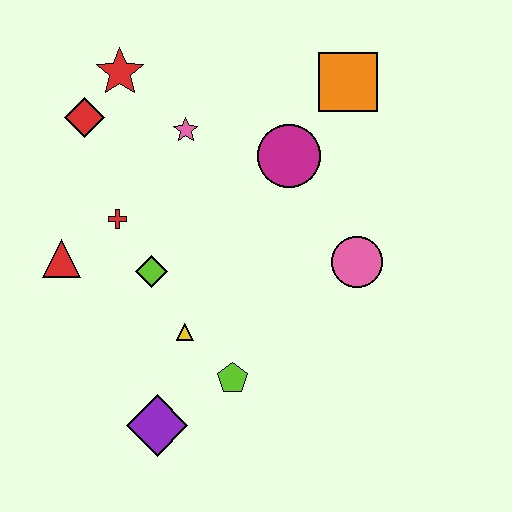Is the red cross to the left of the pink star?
Yes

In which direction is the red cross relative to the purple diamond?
The red cross is above the purple diamond.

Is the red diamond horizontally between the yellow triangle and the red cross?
No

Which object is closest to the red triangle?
The red cross is closest to the red triangle.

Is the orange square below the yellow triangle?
No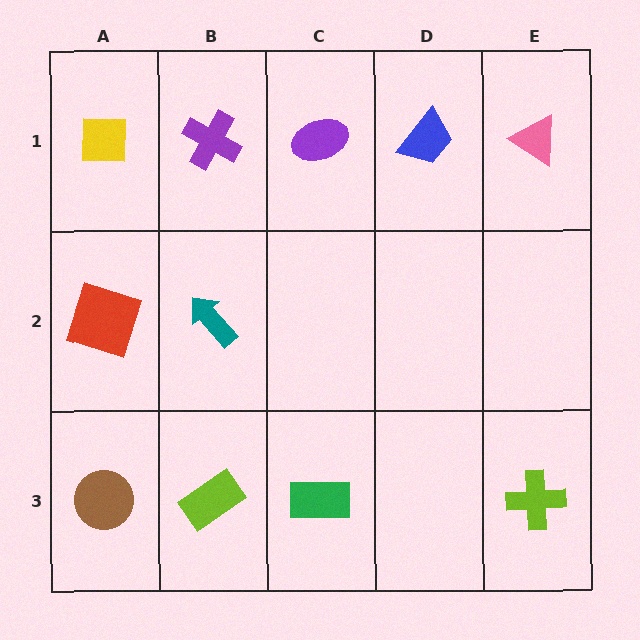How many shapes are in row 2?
2 shapes.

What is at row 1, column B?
A purple cross.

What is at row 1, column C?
A purple ellipse.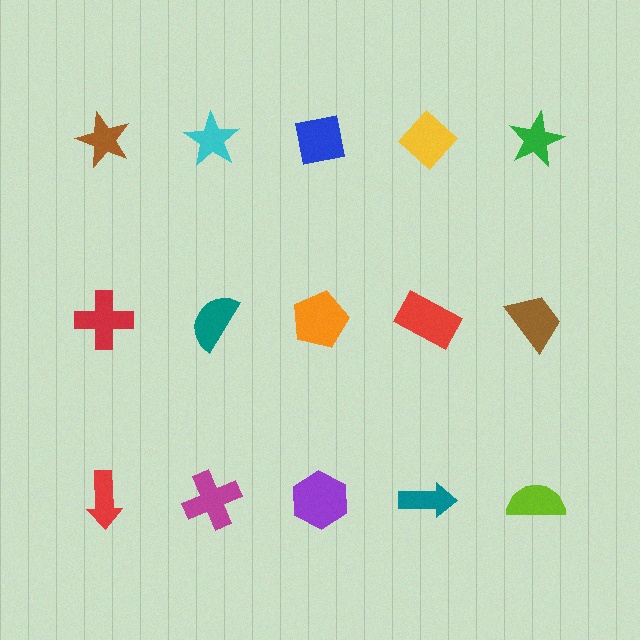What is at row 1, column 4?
A yellow diamond.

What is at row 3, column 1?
A red arrow.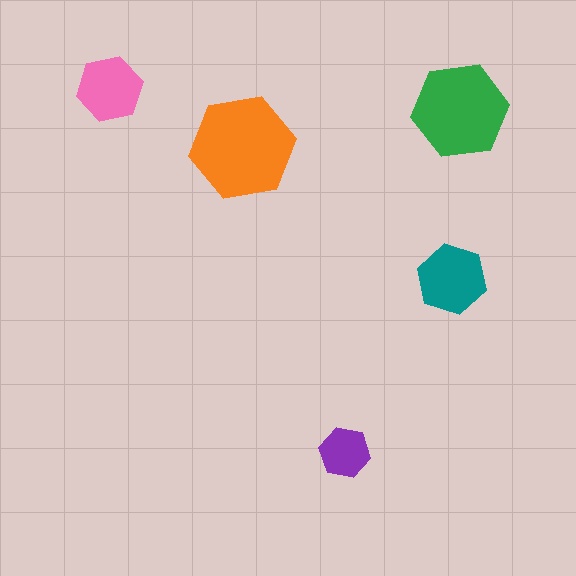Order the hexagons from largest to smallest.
the orange one, the green one, the teal one, the pink one, the purple one.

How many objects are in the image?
There are 5 objects in the image.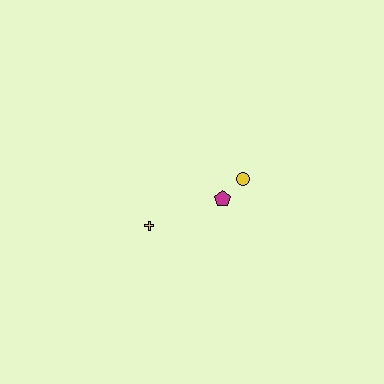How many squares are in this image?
There are no squares.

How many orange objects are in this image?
There are no orange objects.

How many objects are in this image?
There are 3 objects.